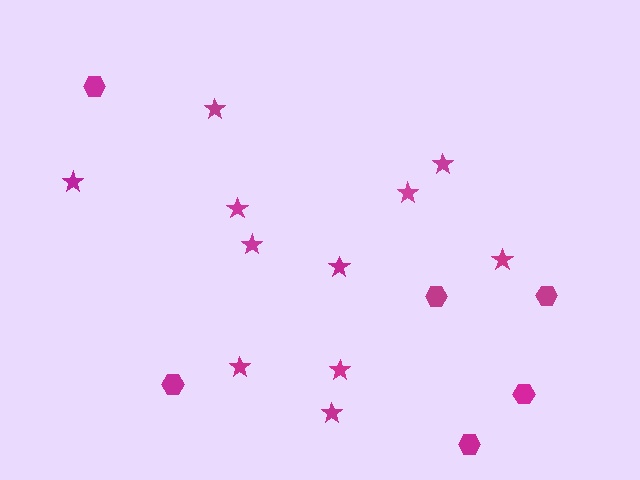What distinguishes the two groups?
There are 2 groups: one group of hexagons (6) and one group of stars (11).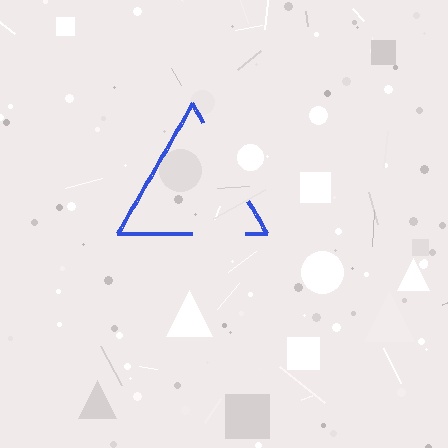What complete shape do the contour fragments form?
The contour fragments form a triangle.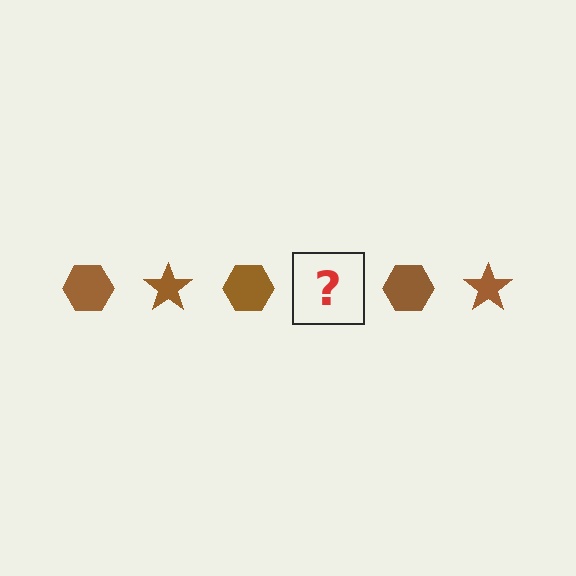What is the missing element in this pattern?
The missing element is a brown star.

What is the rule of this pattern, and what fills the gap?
The rule is that the pattern cycles through hexagon, star shapes in brown. The gap should be filled with a brown star.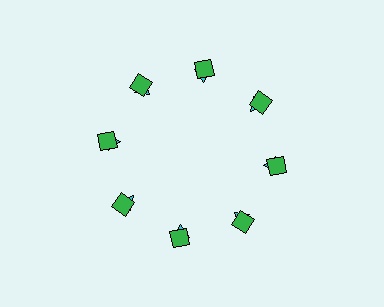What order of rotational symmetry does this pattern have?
This pattern has 8-fold rotational symmetry.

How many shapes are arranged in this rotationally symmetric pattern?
There are 16 shapes, arranged in 8 groups of 2.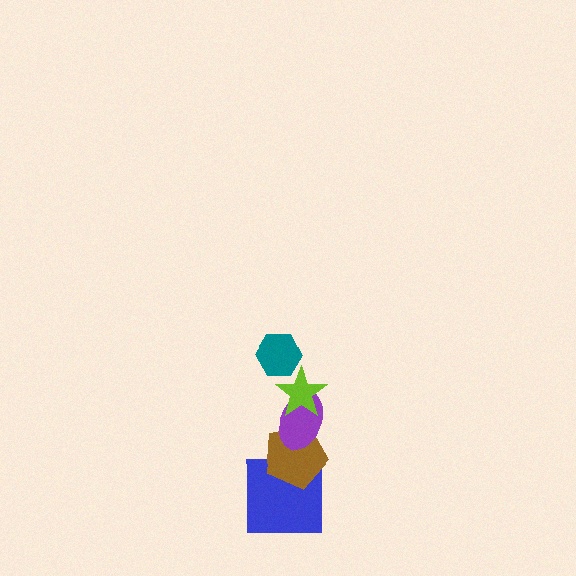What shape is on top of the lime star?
The teal hexagon is on top of the lime star.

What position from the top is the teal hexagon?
The teal hexagon is 1st from the top.